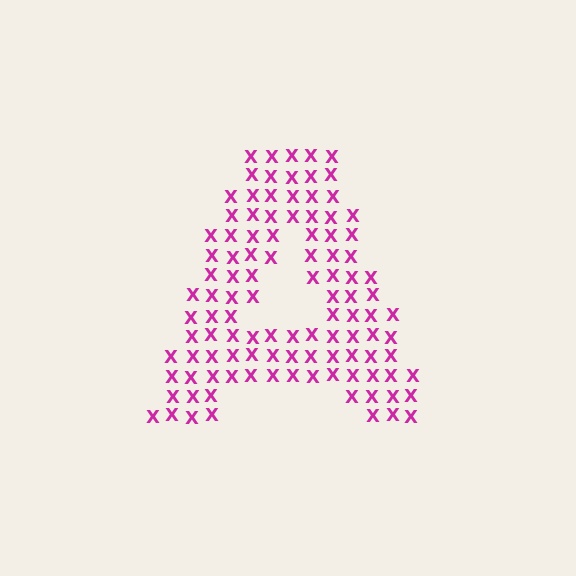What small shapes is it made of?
It is made of small letter X's.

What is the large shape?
The large shape is the letter A.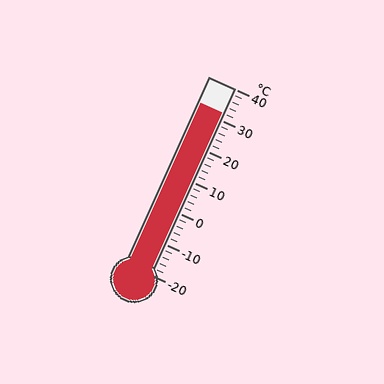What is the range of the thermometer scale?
The thermometer scale ranges from -20°C to 40°C.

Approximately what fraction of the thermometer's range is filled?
The thermometer is filled to approximately 85% of its range.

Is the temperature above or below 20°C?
The temperature is above 20°C.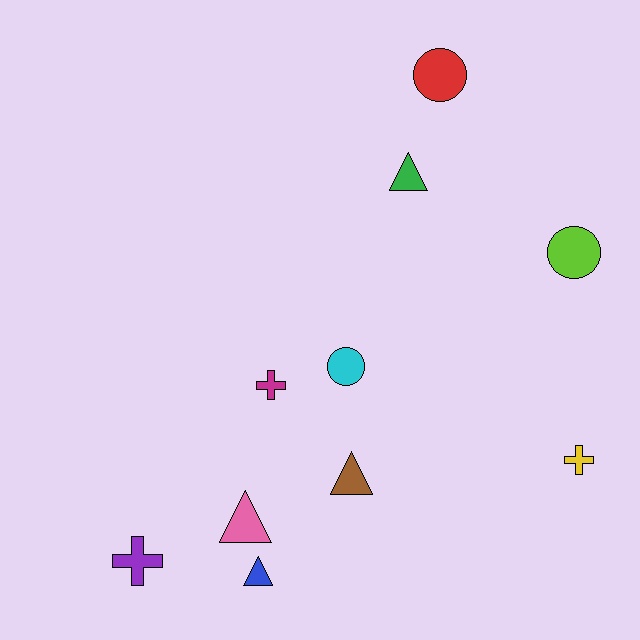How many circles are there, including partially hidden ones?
There are 3 circles.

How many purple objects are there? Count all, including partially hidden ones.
There is 1 purple object.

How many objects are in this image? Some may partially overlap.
There are 10 objects.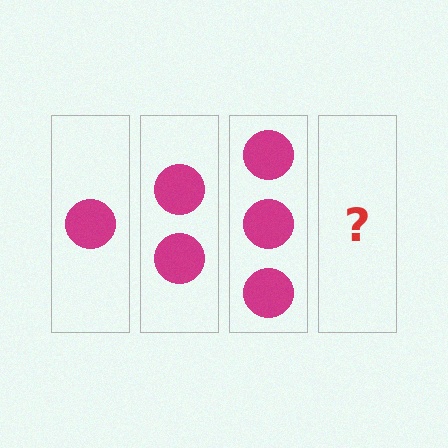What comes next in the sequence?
The next element should be 4 circles.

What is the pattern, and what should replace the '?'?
The pattern is that each step adds one more circle. The '?' should be 4 circles.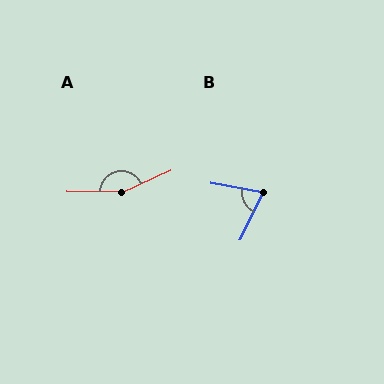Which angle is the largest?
A, at approximately 156 degrees.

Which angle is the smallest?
B, at approximately 74 degrees.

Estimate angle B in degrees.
Approximately 74 degrees.